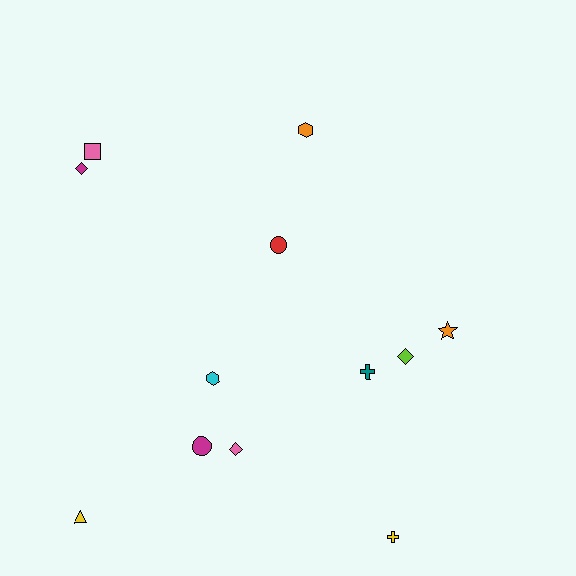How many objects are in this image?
There are 12 objects.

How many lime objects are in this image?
There is 1 lime object.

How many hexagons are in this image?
There are 2 hexagons.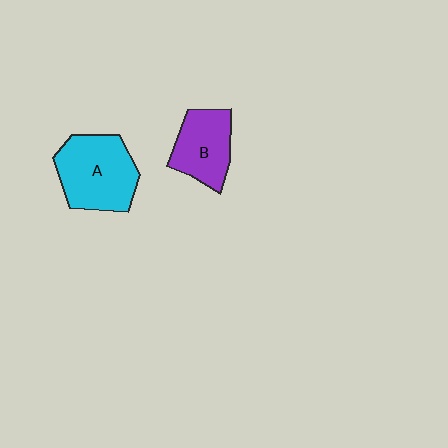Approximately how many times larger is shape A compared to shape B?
Approximately 1.4 times.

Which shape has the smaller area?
Shape B (purple).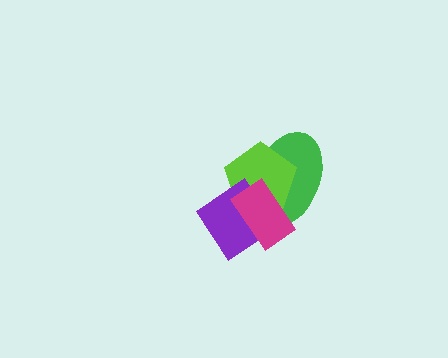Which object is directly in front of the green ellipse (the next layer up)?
The lime pentagon is directly in front of the green ellipse.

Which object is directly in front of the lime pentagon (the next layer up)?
The purple diamond is directly in front of the lime pentagon.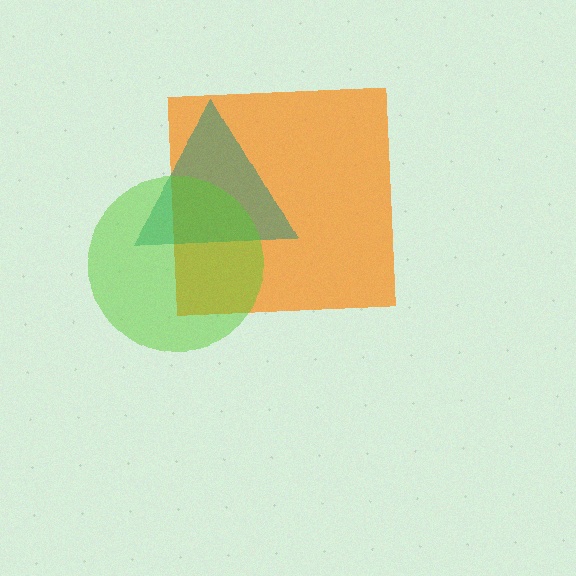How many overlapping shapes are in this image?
There are 3 overlapping shapes in the image.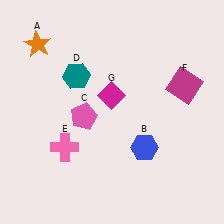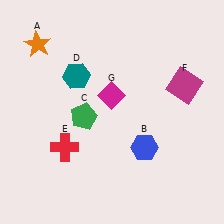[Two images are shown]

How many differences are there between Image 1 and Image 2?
There are 2 differences between the two images.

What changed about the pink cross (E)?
In Image 1, E is pink. In Image 2, it changed to red.